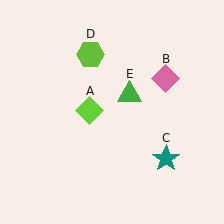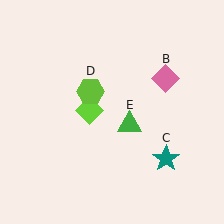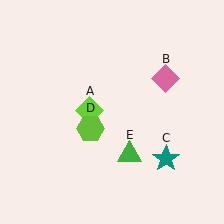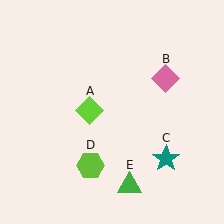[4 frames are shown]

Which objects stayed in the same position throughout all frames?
Lime diamond (object A) and pink diamond (object B) and teal star (object C) remained stationary.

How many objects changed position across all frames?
2 objects changed position: lime hexagon (object D), green triangle (object E).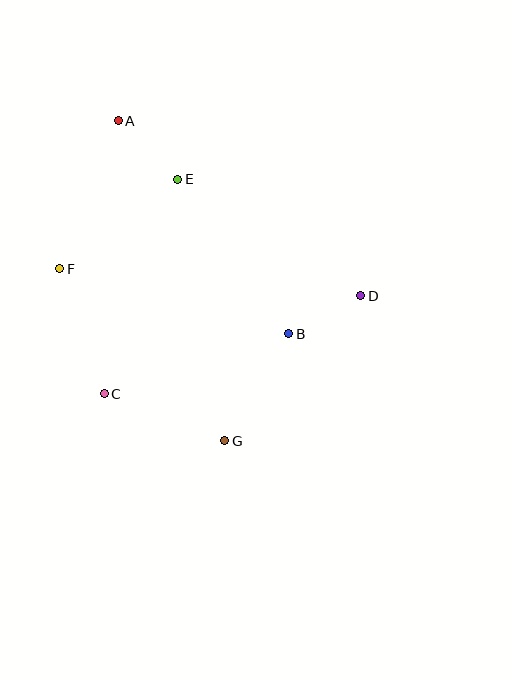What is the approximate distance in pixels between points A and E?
The distance between A and E is approximately 83 pixels.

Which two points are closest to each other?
Points B and D are closest to each other.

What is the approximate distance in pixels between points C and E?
The distance between C and E is approximately 227 pixels.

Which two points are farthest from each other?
Points A and G are farthest from each other.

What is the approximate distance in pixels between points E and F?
The distance between E and F is approximately 148 pixels.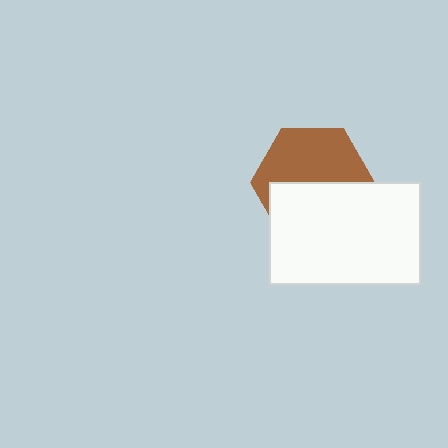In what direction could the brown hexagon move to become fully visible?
The brown hexagon could move up. That would shift it out from behind the white rectangle entirely.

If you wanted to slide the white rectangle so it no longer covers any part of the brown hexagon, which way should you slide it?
Slide it down — that is the most direct way to separate the two shapes.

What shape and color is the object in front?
The object in front is a white rectangle.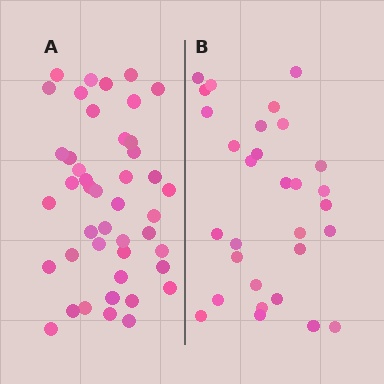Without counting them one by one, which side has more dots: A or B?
Region A (the left region) has more dots.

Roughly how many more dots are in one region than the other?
Region A has approximately 15 more dots than region B.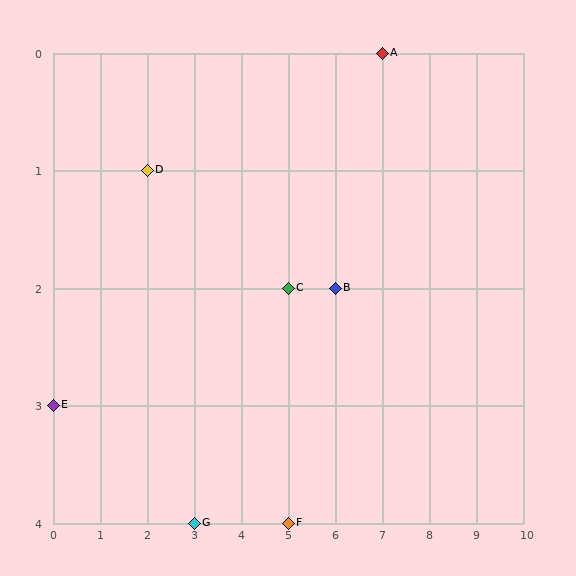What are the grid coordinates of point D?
Point D is at grid coordinates (2, 1).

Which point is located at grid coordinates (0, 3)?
Point E is at (0, 3).